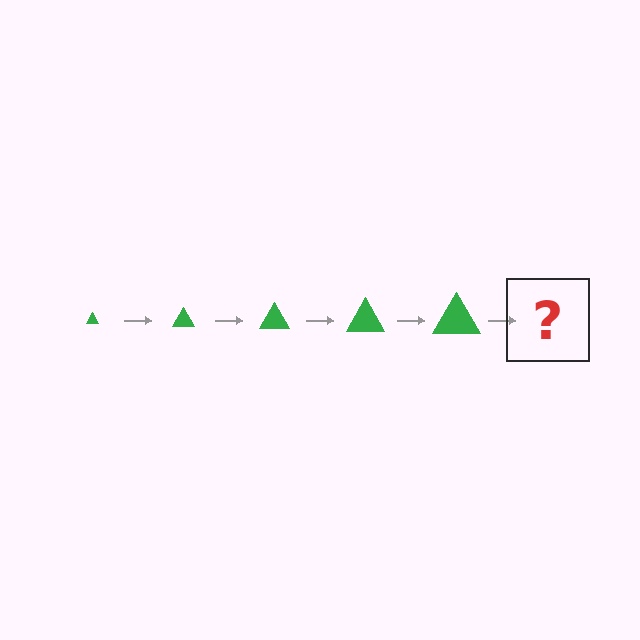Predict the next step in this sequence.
The next step is a green triangle, larger than the previous one.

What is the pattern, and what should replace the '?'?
The pattern is that the triangle gets progressively larger each step. The '?' should be a green triangle, larger than the previous one.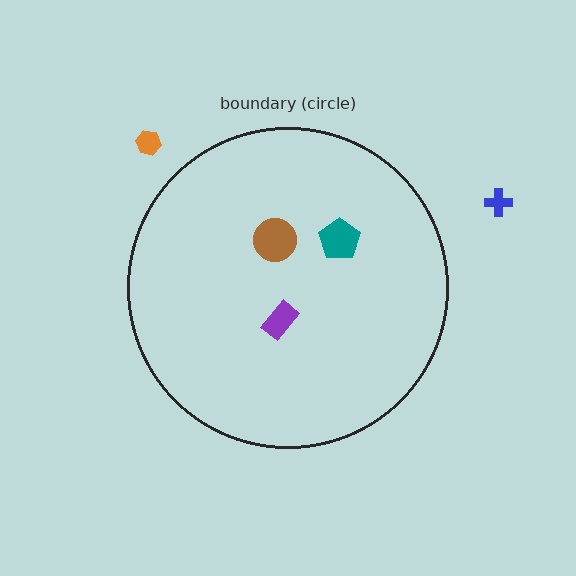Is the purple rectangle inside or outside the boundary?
Inside.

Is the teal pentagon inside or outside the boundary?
Inside.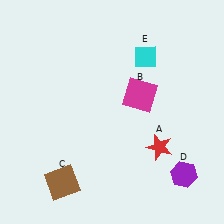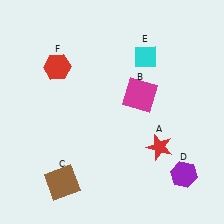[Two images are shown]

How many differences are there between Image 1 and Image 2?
There is 1 difference between the two images.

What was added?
A red hexagon (F) was added in Image 2.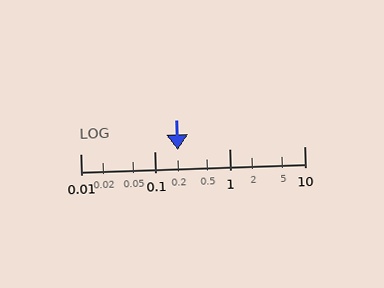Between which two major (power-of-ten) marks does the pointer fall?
The pointer is between 0.1 and 1.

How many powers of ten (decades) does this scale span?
The scale spans 3 decades, from 0.01 to 10.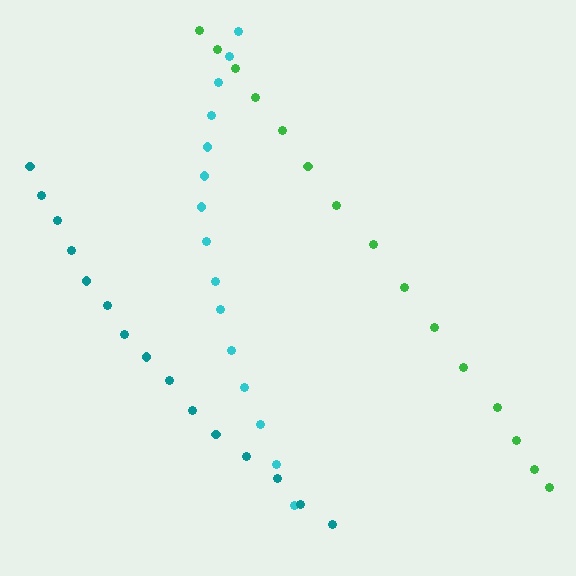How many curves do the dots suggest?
There are 3 distinct paths.